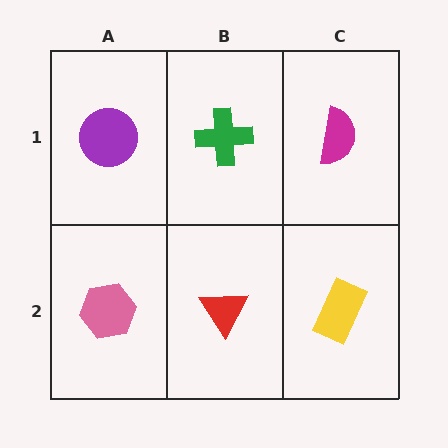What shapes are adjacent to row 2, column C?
A magenta semicircle (row 1, column C), a red triangle (row 2, column B).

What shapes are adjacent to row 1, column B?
A red triangle (row 2, column B), a purple circle (row 1, column A), a magenta semicircle (row 1, column C).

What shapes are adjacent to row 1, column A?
A pink hexagon (row 2, column A), a green cross (row 1, column B).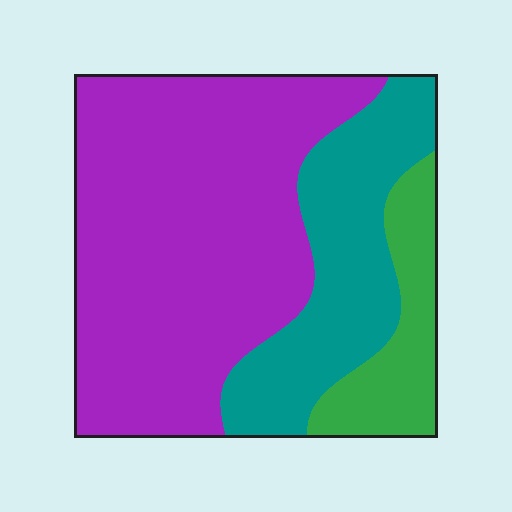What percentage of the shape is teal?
Teal covers around 25% of the shape.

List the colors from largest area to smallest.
From largest to smallest: purple, teal, green.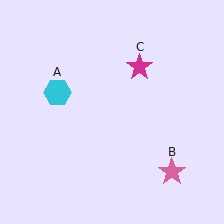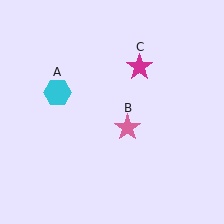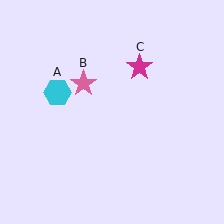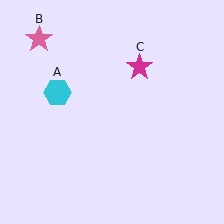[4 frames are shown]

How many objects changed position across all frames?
1 object changed position: pink star (object B).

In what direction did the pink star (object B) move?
The pink star (object B) moved up and to the left.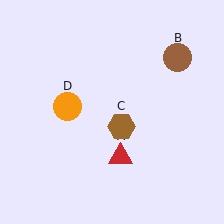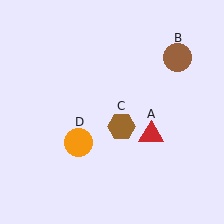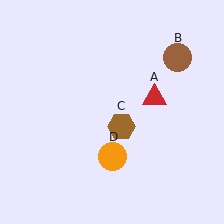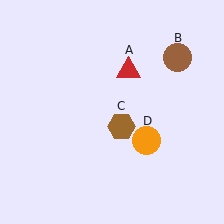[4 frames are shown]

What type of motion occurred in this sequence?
The red triangle (object A), orange circle (object D) rotated counterclockwise around the center of the scene.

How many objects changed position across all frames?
2 objects changed position: red triangle (object A), orange circle (object D).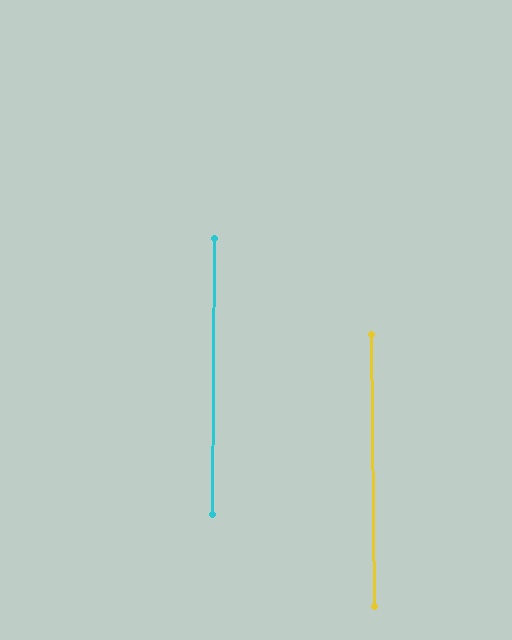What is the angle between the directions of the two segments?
Approximately 1 degree.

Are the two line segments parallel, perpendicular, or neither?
Parallel — their directions differ by only 1.2°.